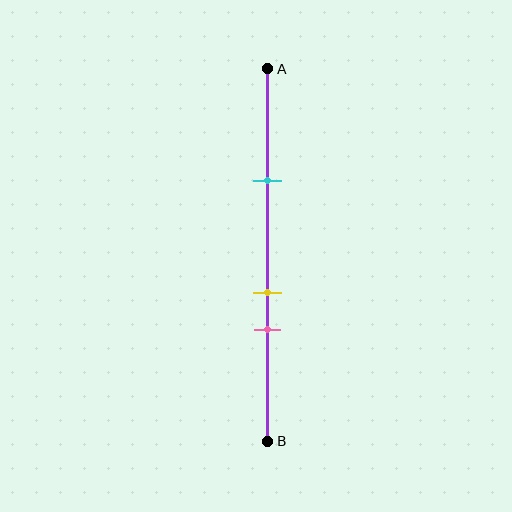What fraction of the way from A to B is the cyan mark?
The cyan mark is approximately 30% (0.3) of the way from A to B.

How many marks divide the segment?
There are 3 marks dividing the segment.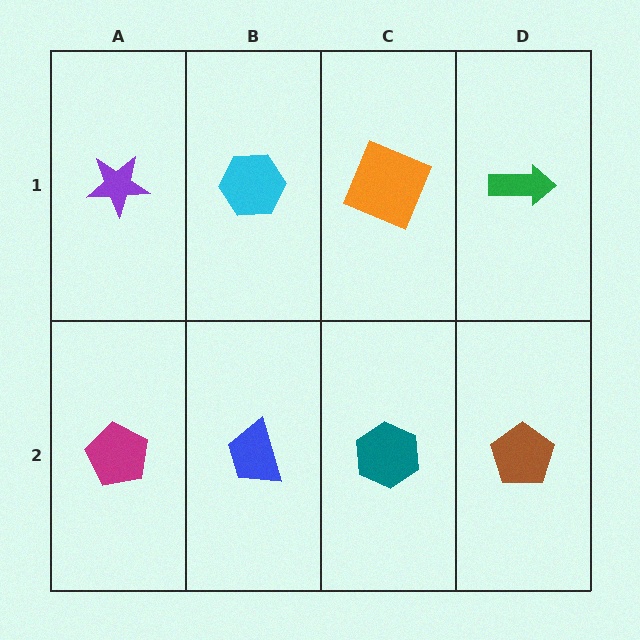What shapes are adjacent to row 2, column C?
An orange square (row 1, column C), a blue trapezoid (row 2, column B), a brown pentagon (row 2, column D).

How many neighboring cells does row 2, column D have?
2.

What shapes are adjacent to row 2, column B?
A cyan hexagon (row 1, column B), a magenta pentagon (row 2, column A), a teal hexagon (row 2, column C).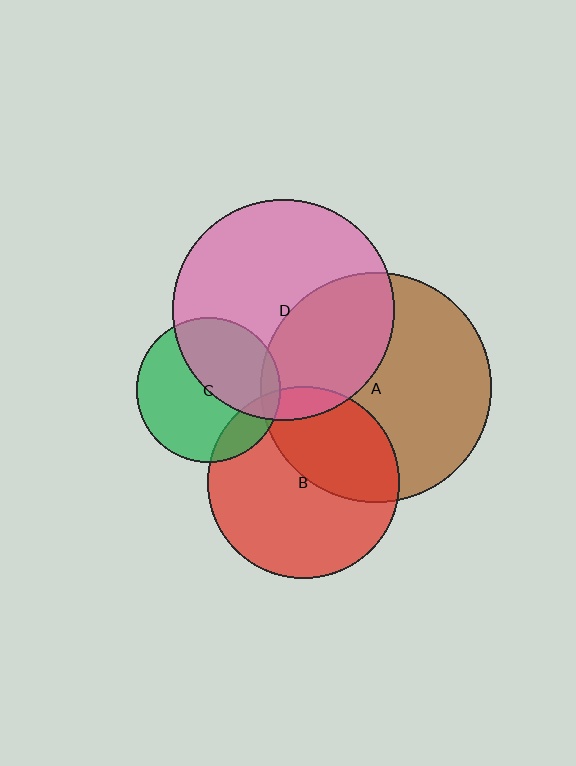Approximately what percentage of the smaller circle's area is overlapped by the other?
Approximately 45%.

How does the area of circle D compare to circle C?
Approximately 2.4 times.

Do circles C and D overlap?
Yes.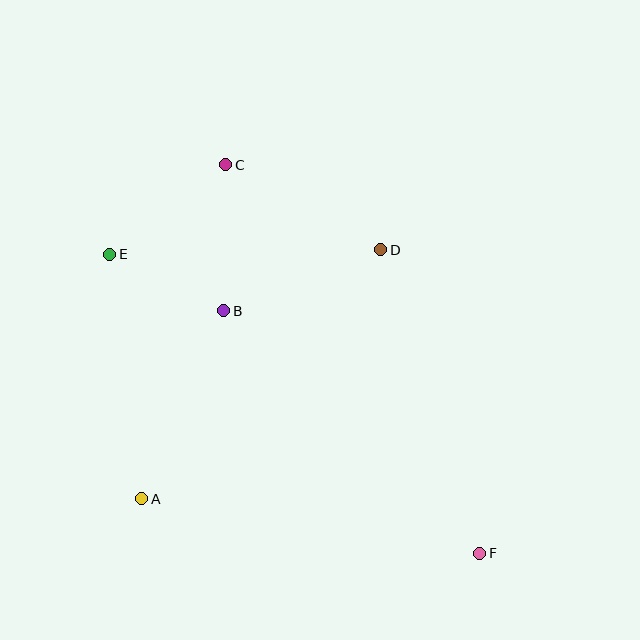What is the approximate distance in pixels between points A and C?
The distance between A and C is approximately 345 pixels.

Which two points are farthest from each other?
Points E and F are farthest from each other.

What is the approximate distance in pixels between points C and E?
The distance between C and E is approximately 147 pixels.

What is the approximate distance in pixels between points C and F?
The distance between C and F is approximately 464 pixels.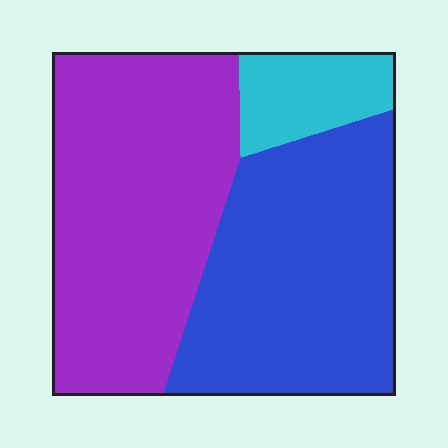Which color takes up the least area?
Cyan, at roughly 10%.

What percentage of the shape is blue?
Blue takes up about two fifths (2/5) of the shape.